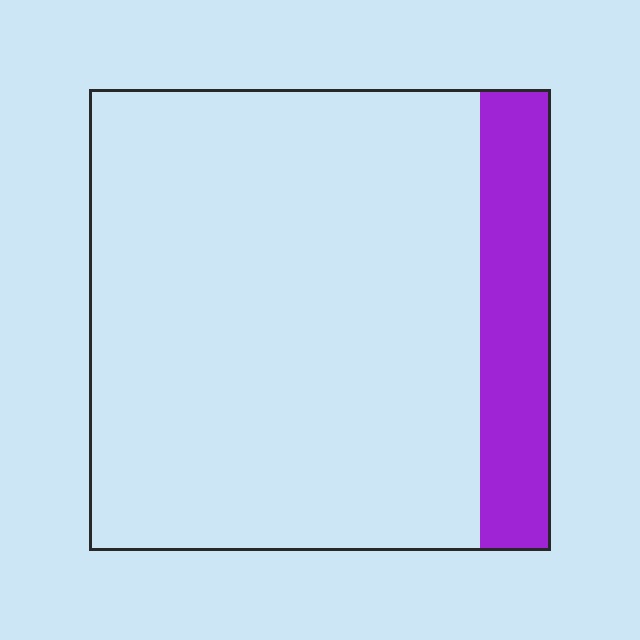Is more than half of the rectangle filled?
No.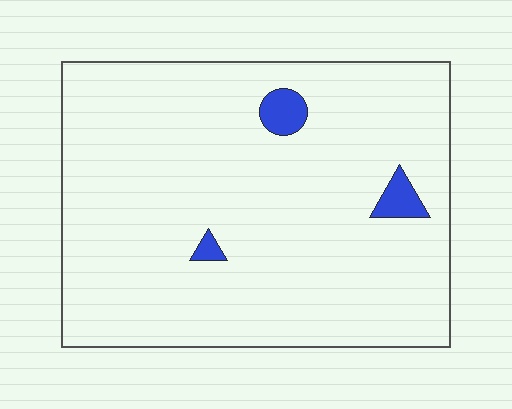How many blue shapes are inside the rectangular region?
3.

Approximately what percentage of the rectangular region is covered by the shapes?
Approximately 5%.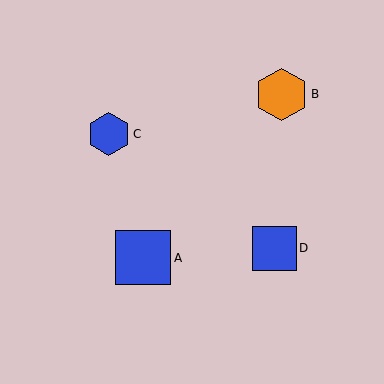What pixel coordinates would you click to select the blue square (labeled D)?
Click at (275, 248) to select the blue square D.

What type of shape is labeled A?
Shape A is a blue square.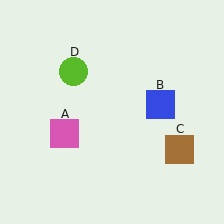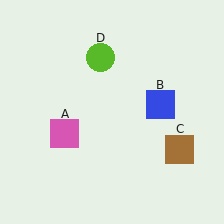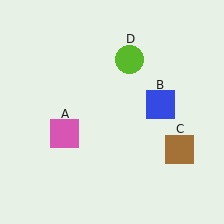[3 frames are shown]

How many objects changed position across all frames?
1 object changed position: lime circle (object D).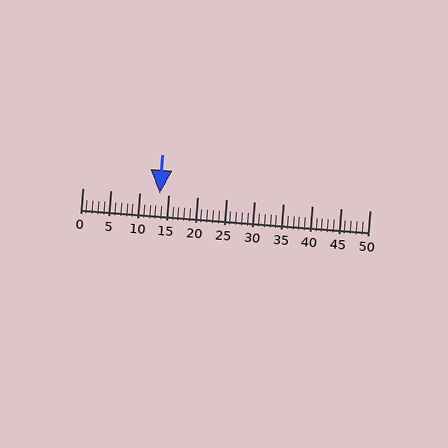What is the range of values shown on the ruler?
The ruler shows values from 0 to 50.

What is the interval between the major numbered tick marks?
The major tick marks are spaced 5 units apart.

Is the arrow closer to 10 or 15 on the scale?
The arrow is closer to 15.